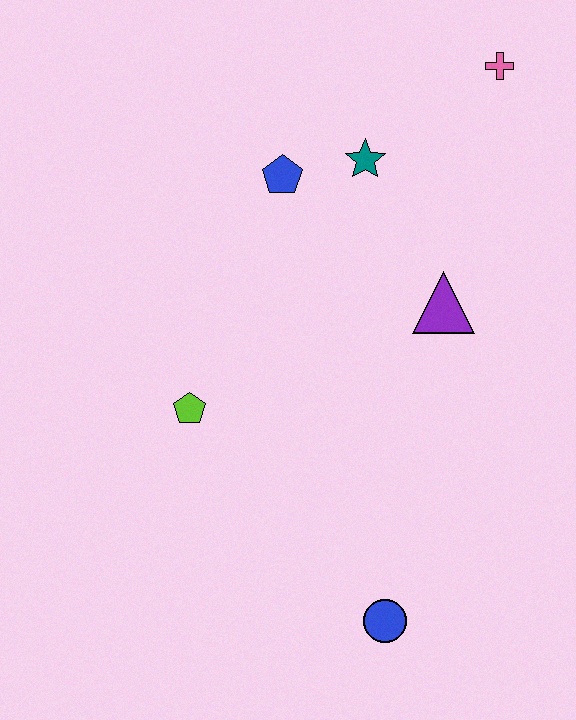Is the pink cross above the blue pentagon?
Yes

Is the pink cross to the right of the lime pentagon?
Yes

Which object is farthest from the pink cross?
The blue circle is farthest from the pink cross.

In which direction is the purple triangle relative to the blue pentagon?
The purple triangle is to the right of the blue pentagon.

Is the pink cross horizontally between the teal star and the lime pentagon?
No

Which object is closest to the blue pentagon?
The teal star is closest to the blue pentagon.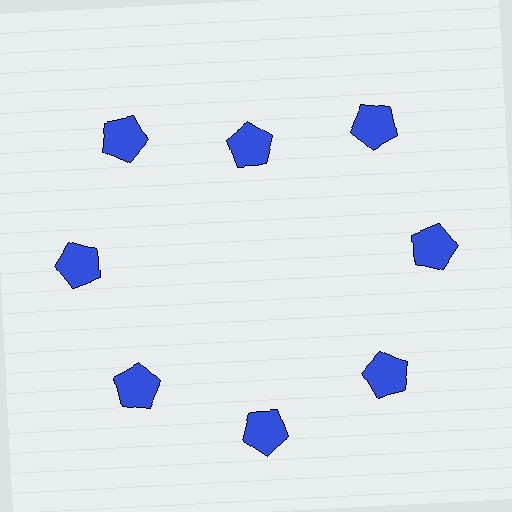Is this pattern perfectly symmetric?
No. The 8 blue pentagons are arranged in a ring, but one element near the 12 o'clock position is pulled inward toward the center, breaking the 8-fold rotational symmetry.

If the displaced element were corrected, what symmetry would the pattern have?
It would have 8-fold rotational symmetry — the pattern would map onto itself every 45 degrees.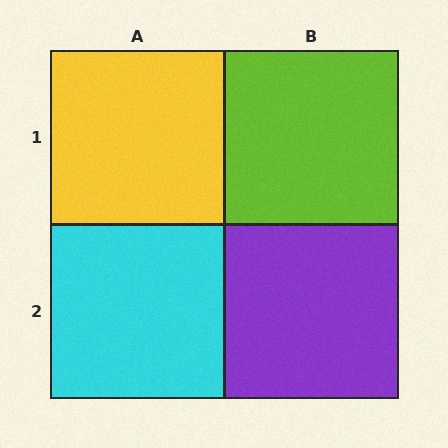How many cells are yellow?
1 cell is yellow.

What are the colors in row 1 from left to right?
Yellow, lime.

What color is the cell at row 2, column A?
Cyan.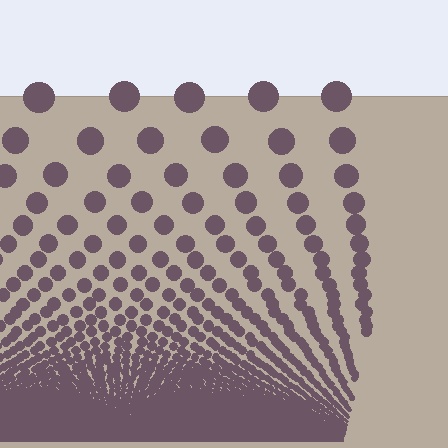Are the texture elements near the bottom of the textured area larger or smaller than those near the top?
Smaller. The gradient is inverted — elements near the bottom are smaller and denser.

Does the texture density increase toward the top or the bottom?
Density increases toward the bottom.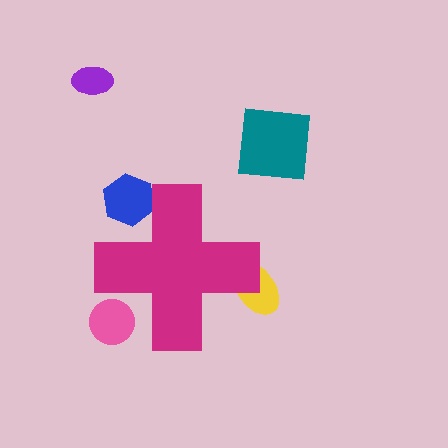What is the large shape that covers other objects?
A magenta cross.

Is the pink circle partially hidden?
Yes, the pink circle is partially hidden behind the magenta cross.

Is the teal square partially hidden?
No, the teal square is fully visible.